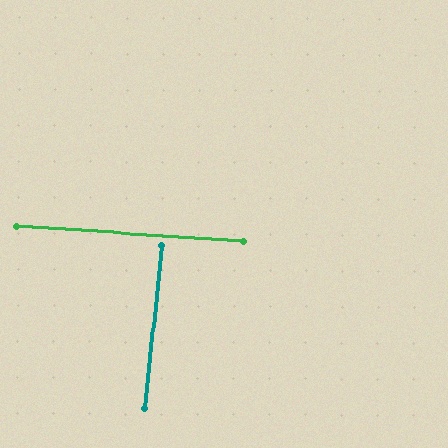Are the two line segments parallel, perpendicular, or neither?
Perpendicular — they meet at approximately 88°.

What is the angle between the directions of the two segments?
Approximately 88 degrees.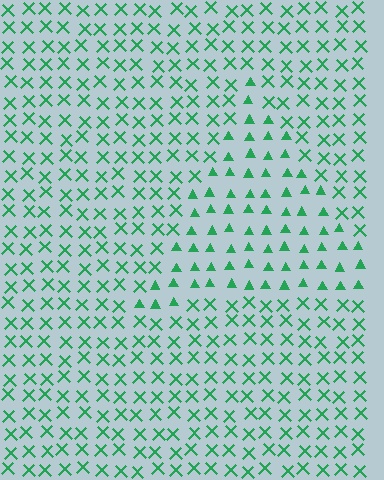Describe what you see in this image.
The image is filled with small green elements arranged in a uniform grid. A triangle-shaped region contains triangles, while the surrounding area contains X marks. The boundary is defined purely by the change in element shape.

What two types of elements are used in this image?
The image uses triangles inside the triangle region and X marks outside it.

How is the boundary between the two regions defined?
The boundary is defined by a change in element shape: triangles inside vs. X marks outside. All elements share the same color and spacing.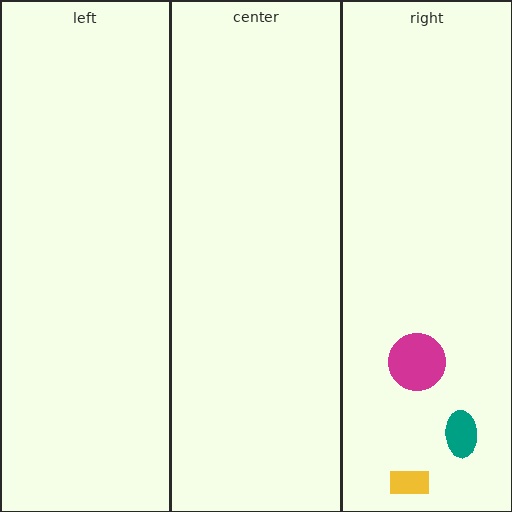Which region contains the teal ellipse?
The right region.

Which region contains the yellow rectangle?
The right region.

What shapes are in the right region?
The magenta circle, the teal ellipse, the yellow rectangle.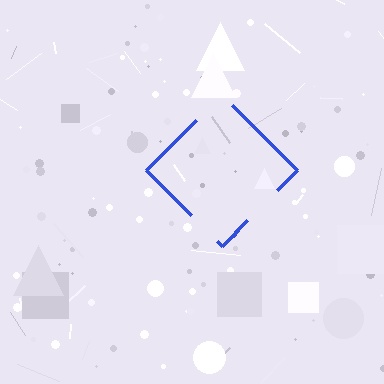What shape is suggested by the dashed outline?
The dashed outline suggests a diamond.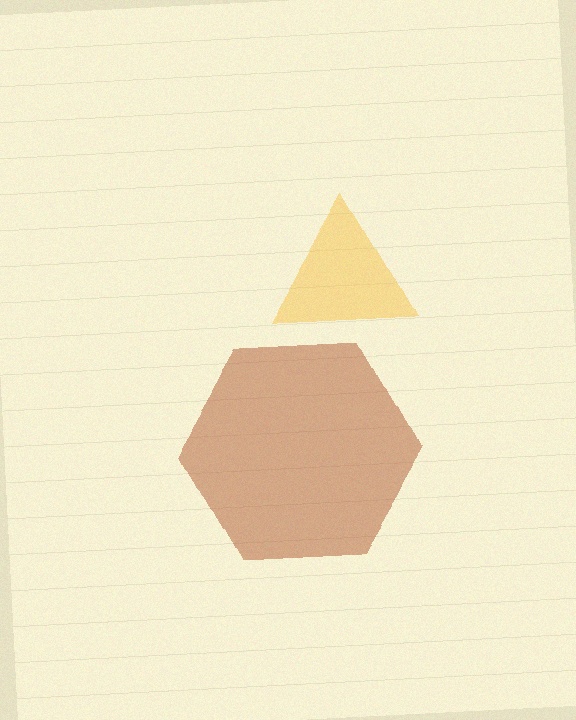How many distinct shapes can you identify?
There are 2 distinct shapes: a yellow triangle, a brown hexagon.